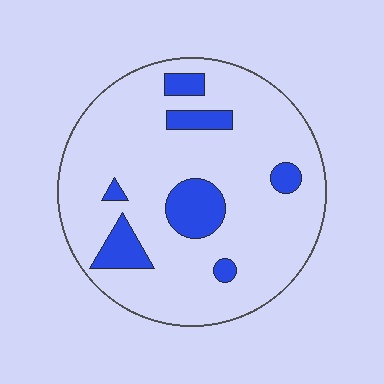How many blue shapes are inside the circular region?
7.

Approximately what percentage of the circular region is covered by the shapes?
Approximately 15%.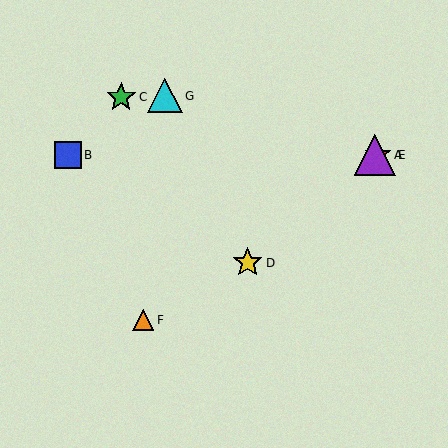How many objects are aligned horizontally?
3 objects (A, B, E) are aligned horizontally.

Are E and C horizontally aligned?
No, E is at y≈155 and C is at y≈97.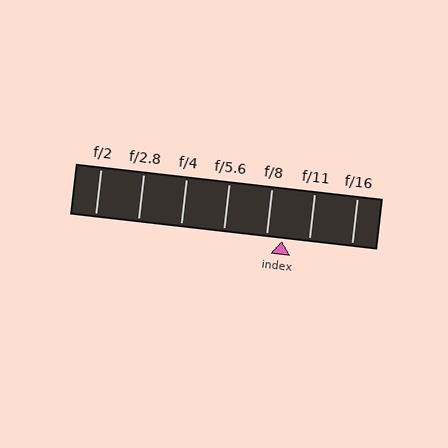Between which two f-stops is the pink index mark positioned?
The index mark is between f/8 and f/11.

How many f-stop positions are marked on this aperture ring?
There are 7 f-stop positions marked.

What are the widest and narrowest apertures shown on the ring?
The widest aperture shown is f/2 and the narrowest is f/16.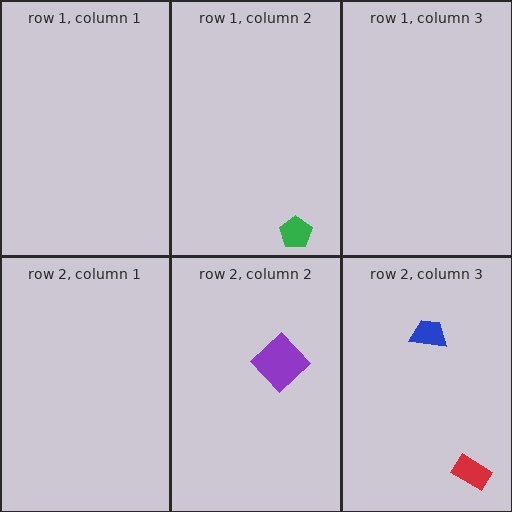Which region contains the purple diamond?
The row 2, column 2 region.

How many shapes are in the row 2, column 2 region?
1.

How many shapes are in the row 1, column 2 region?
1.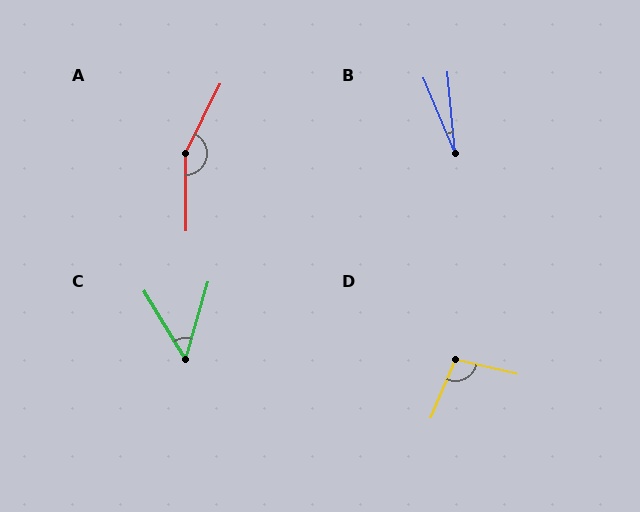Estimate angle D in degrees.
Approximately 99 degrees.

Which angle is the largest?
A, at approximately 154 degrees.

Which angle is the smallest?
B, at approximately 17 degrees.